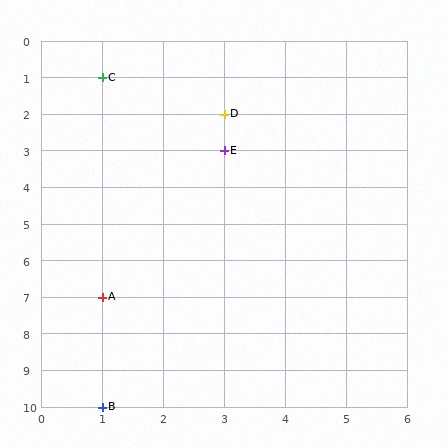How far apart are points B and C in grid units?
Points B and C are 9 rows apart.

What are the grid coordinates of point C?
Point C is at grid coordinates (1, 1).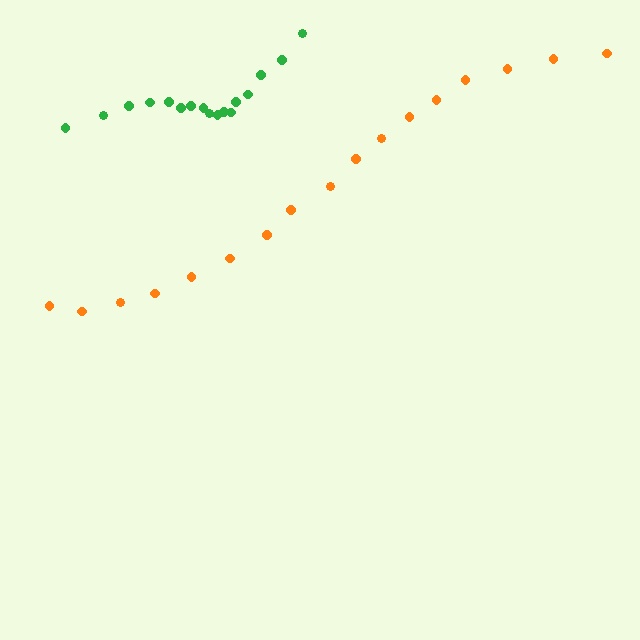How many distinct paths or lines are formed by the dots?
There are 2 distinct paths.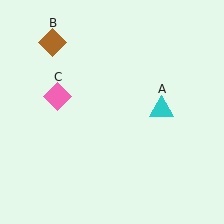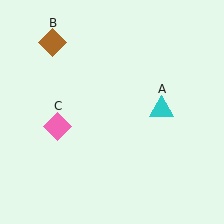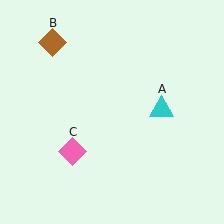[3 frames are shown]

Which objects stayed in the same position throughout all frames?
Cyan triangle (object A) and brown diamond (object B) remained stationary.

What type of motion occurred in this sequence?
The pink diamond (object C) rotated counterclockwise around the center of the scene.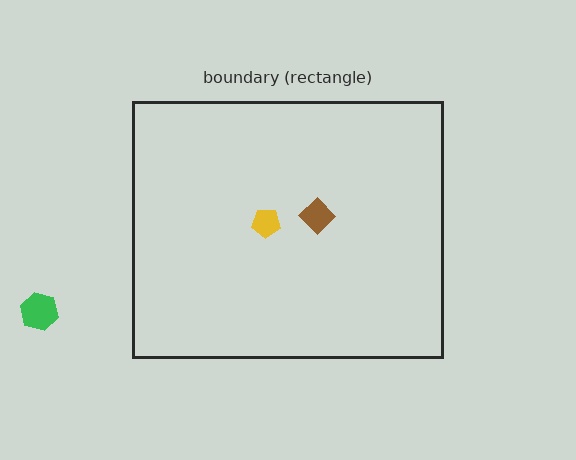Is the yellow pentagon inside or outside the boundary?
Inside.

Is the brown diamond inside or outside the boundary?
Inside.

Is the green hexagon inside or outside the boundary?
Outside.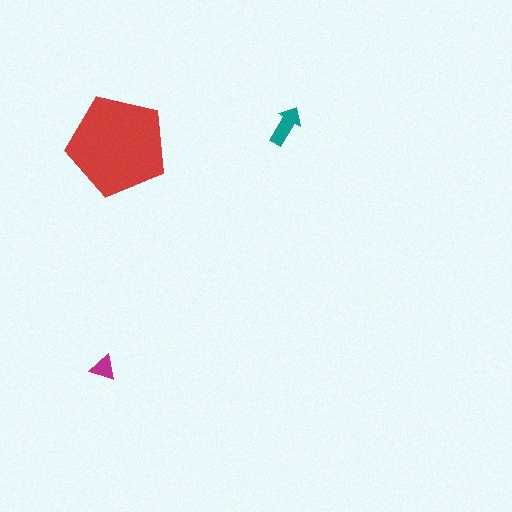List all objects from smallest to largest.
The magenta triangle, the teal arrow, the red pentagon.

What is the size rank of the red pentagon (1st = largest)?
1st.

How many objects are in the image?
There are 3 objects in the image.